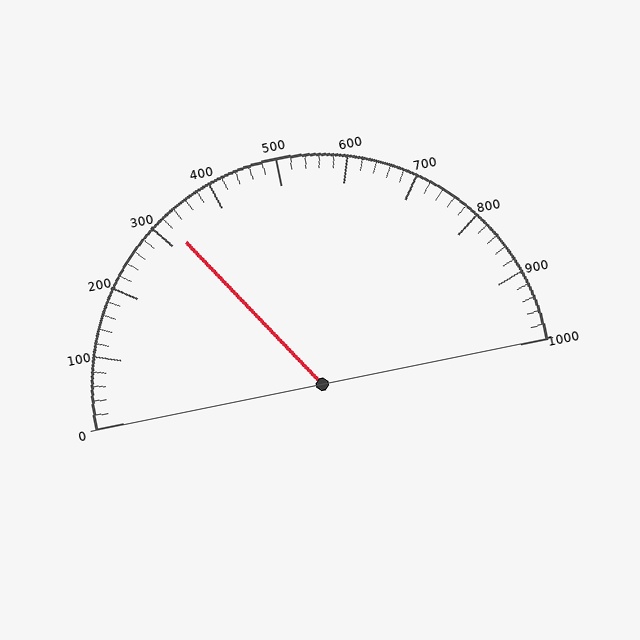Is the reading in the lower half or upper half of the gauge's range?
The reading is in the lower half of the range (0 to 1000).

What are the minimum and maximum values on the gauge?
The gauge ranges from 0 to 1000.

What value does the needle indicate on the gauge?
The needle indicates approximately 320.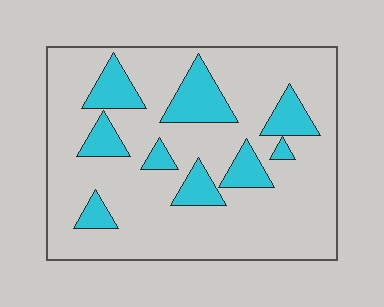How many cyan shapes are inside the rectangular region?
9.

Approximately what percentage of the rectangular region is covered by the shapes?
Approximately 20%.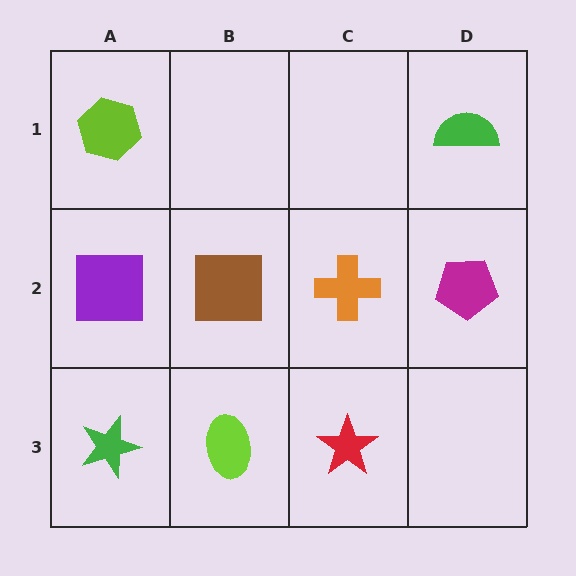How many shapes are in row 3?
3 shapes.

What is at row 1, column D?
A green semicircle.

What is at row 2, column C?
An orange cross.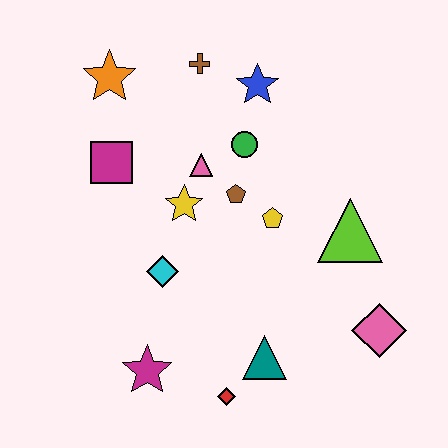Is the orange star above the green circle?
Yes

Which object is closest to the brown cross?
The blue star is closest to the brown cross.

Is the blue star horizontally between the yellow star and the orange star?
No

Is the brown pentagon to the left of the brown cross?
No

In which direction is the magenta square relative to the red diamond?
The magenta square is above the red diamond.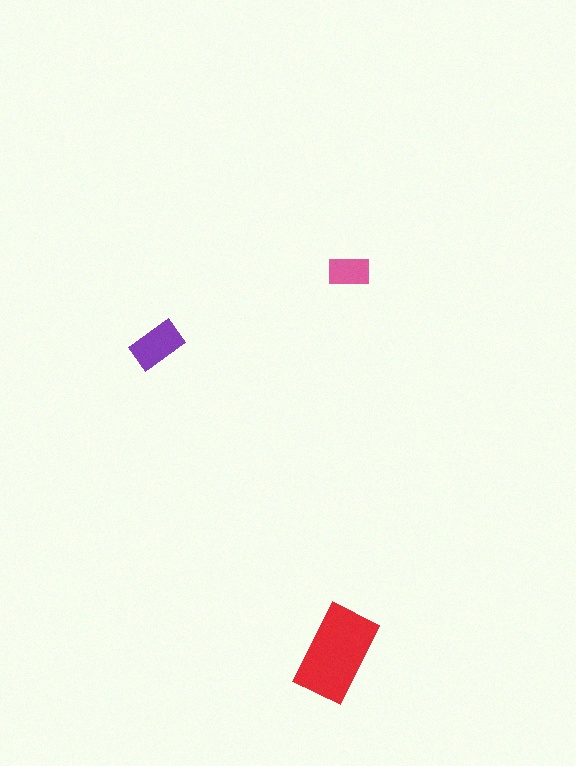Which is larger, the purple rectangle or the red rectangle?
The red one.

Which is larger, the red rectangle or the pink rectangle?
The red one.